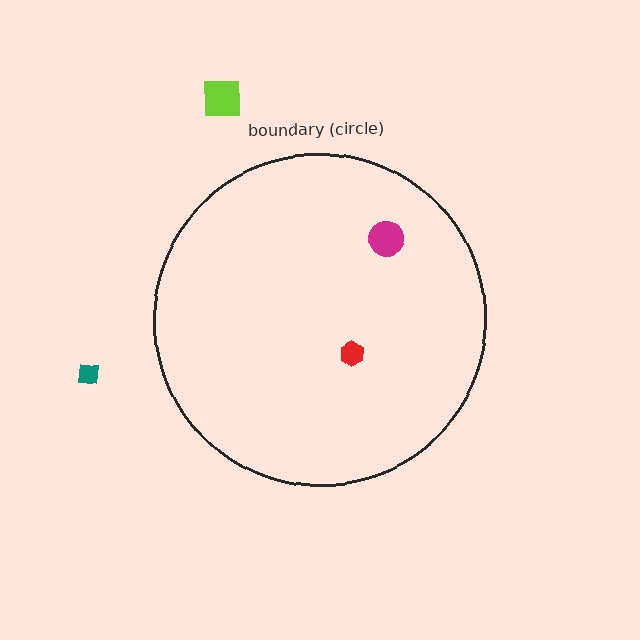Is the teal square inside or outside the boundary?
Outside.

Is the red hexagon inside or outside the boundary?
Inside.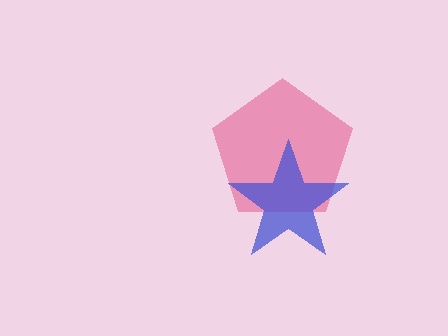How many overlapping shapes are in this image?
There are 2 overlapping shapes in the image.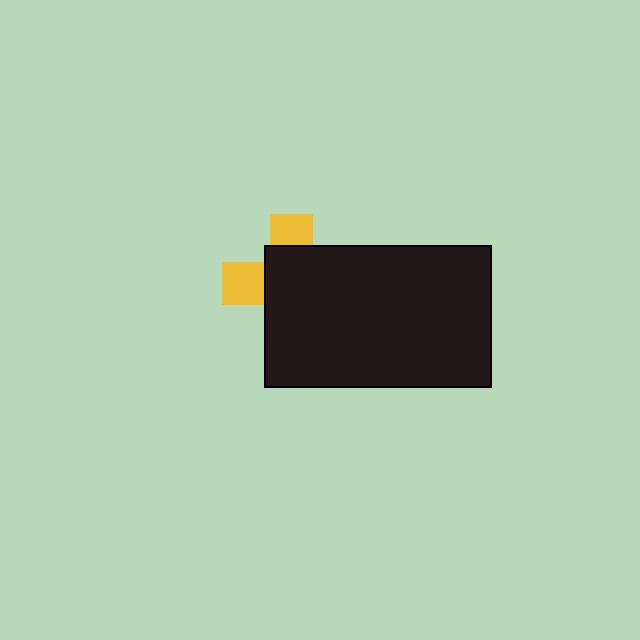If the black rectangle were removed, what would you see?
You would see the complete yellow cross.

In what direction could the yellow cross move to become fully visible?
The yellow cross could move toward the upper-left. That would shift it out from behind the black rectangle entirely.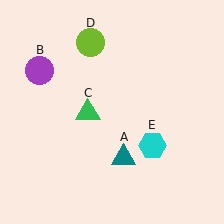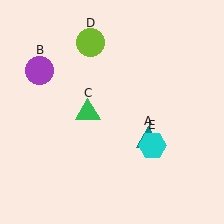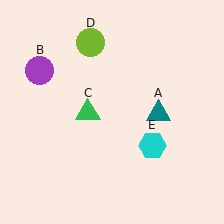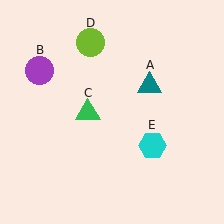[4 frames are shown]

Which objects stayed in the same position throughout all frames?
Purple circle (object B) and green triangle (object C) and lime circle (object D) and cyan hexagon (object E) remained stationary.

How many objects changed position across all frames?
1 object changed position: teal triangle (object A).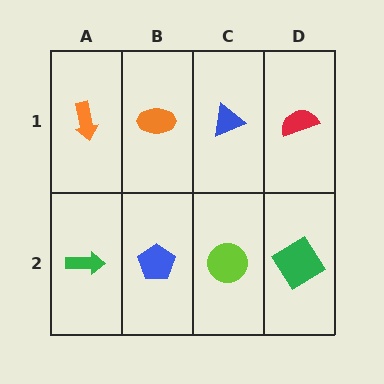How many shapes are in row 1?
4 shapes.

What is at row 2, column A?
A green arrow.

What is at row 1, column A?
An orange arrow.